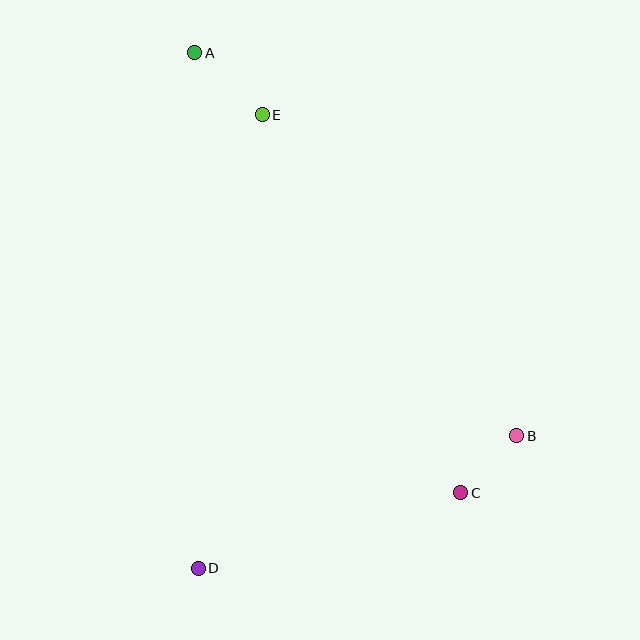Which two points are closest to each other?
Points B and C are closest to each other.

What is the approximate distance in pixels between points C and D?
The distance between C and D is approximately 273 pixels.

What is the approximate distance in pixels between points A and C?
The distance between A and C is approximately 514 pixels.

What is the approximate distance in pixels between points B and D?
The distance between B and D is approximately 345 pixels.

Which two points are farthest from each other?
Points A and D are farthest from each other.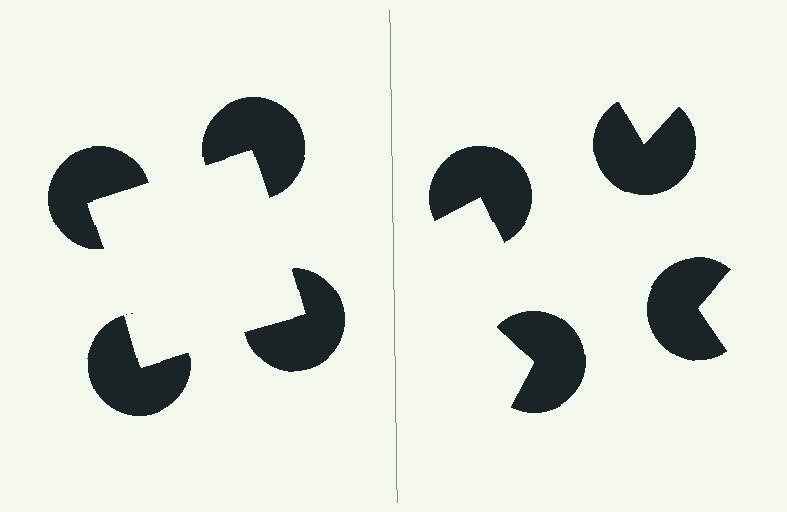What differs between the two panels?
The pac-man discs are positioned identically on both sides; only the wedge orientations differ. On the left they align to a square; on the right they are misaligned.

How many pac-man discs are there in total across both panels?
8 — 4 on each side.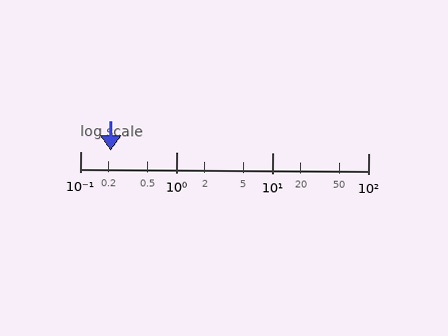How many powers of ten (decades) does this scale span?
The scale spans 3 decades, from 0.1 to 100.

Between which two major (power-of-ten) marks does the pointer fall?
The pointer is between 0.1 and 1.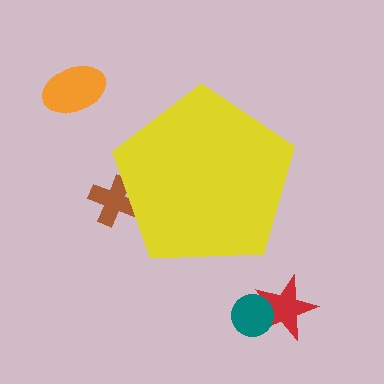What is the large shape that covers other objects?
A yellow pentagon.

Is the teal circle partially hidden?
No, the teal circle is fully visible.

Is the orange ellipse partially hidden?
No, the orange ellipse is fully visible.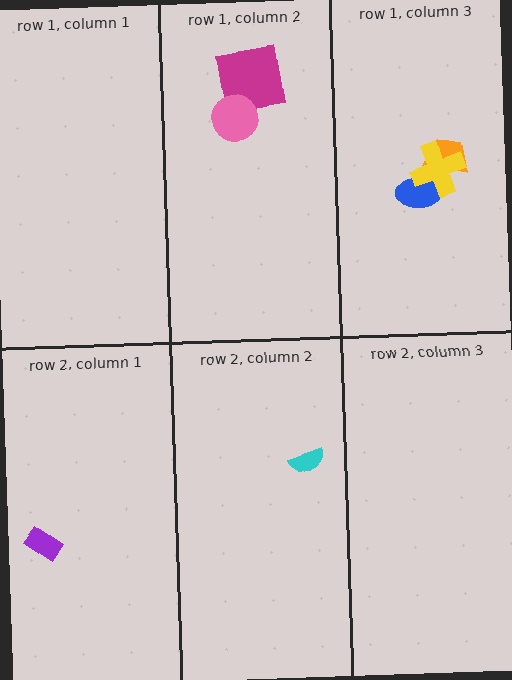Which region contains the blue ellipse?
The row 1, column 3 region.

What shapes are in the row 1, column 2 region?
The magenta square, the pink circle.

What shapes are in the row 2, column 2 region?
The cyan semicircle.